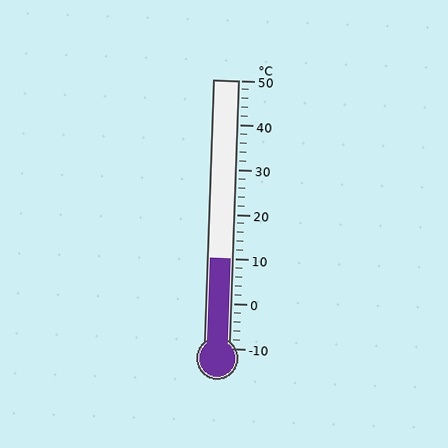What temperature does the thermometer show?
The thermometer shows approximately 10°C.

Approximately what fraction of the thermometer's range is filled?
The thermometer is filled to approximately 35% of its range.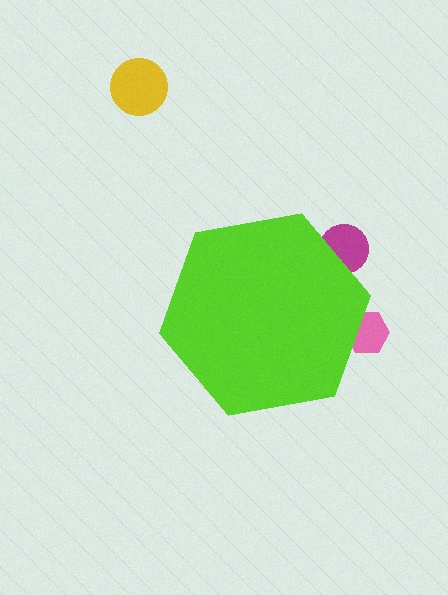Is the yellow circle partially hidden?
No, the yellow circle is fully visible.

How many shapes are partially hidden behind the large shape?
2 shapes are partially hidden.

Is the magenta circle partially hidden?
Yes, the magenta circle is partially hidden behind the lime hexagon.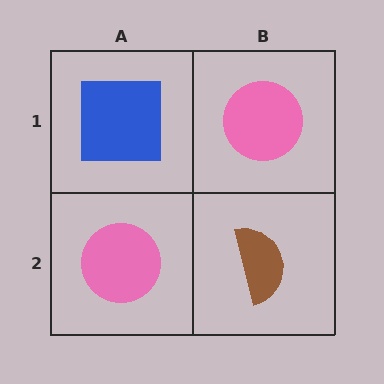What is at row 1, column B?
A pink circle.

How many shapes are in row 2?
2 shapes.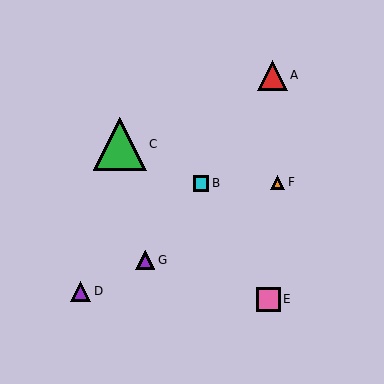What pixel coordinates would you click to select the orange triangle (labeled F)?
Click at (278, 182) to select the orange triangle F.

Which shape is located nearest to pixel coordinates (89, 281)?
The purple triangle (labeled D) at (81, 291) is nearest to that location.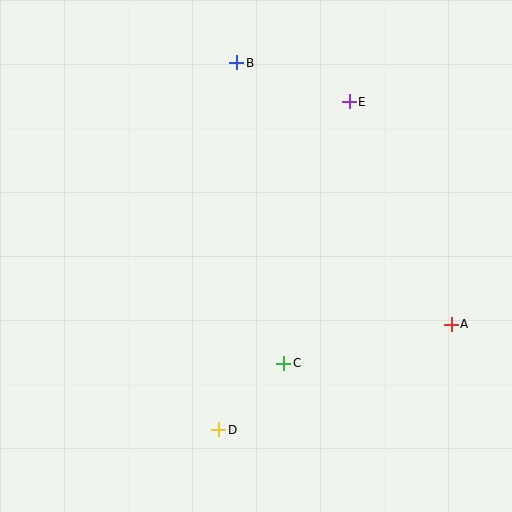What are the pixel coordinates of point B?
Point B is at (237, 63).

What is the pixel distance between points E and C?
The distance between E and C is 270 pixels.